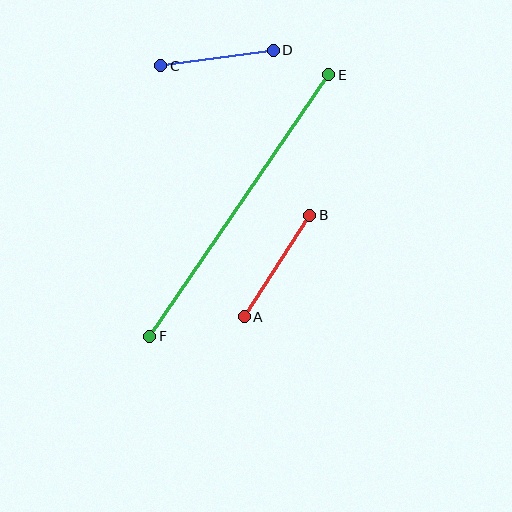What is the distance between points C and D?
The distance is approximately 114 pixels.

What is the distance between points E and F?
The distance is approximately 317 pixels.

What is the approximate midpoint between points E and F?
The midpoint is at approximately (239, 206) pixels.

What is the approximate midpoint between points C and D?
The midpoint is at approximately (217, 58) pixels.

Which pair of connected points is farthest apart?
Points E and F are farthest apart.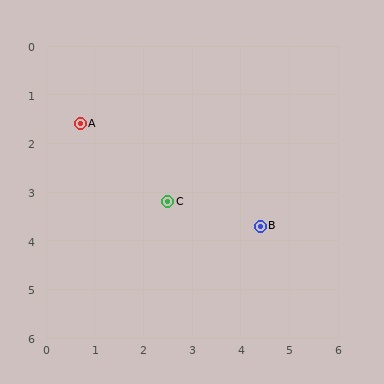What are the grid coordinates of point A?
Point A is at approximately (0.7, 1.6).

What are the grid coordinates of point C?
Point C is at approximately (2.5, 3.2).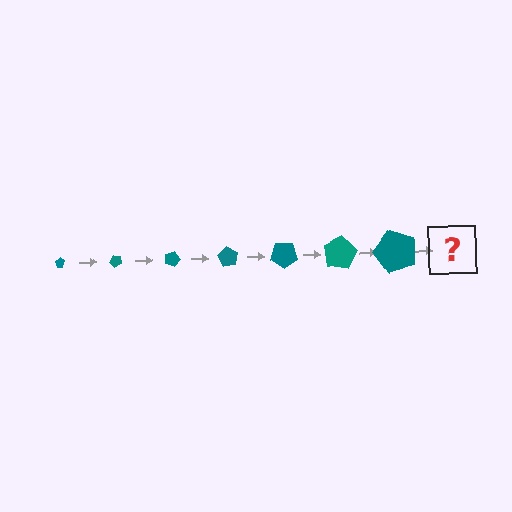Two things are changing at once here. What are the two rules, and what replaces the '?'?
The two rules are that the pentagon grows larger each step and it rotates 45 degrees each step. The '?' should be a pentagon, larger than the previous one and rotated 315 degrees from the start.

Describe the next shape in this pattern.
It should be a pentagon, larger than the previous one and rotated 315 degrees from the start.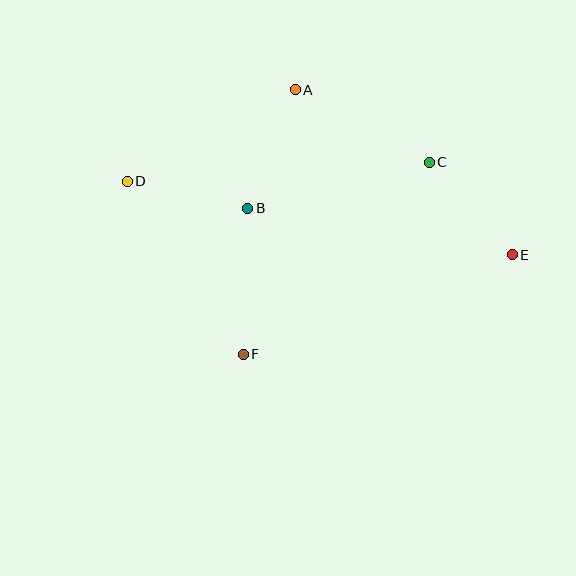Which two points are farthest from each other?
Points D and E are farthest from each other.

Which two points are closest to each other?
Points B and D are closest to each other.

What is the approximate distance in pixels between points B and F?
The distance between B and F is approximately 146 pixels.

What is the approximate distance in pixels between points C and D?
The distance between C and D is approximately 302 pixels.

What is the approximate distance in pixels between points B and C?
The distance between B and C is approximately 187 pixels.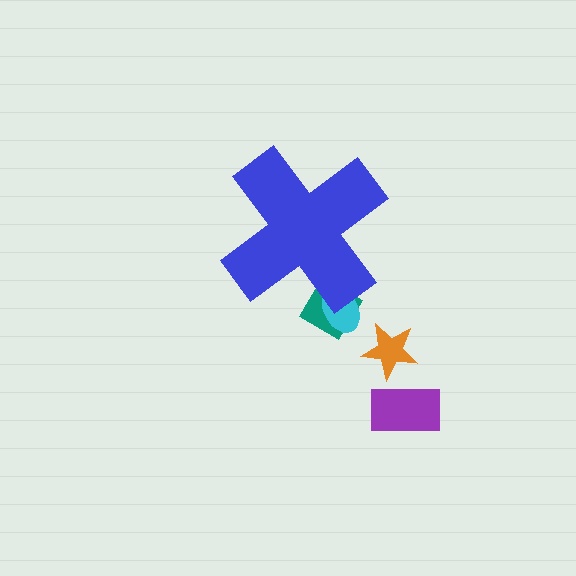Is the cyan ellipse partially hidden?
Yes, the cyan ellipse is partially hidden behind the blue cross.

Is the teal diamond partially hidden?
Yes, the teal diamond is partially hidden behind the blue cross.